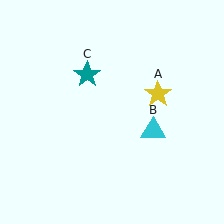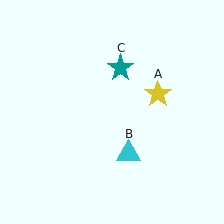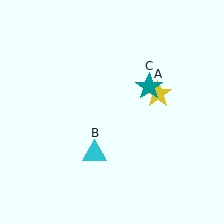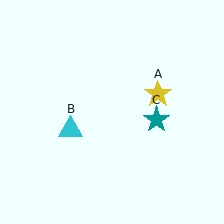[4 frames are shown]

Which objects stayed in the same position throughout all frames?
Yellow star (object A) remained stationary.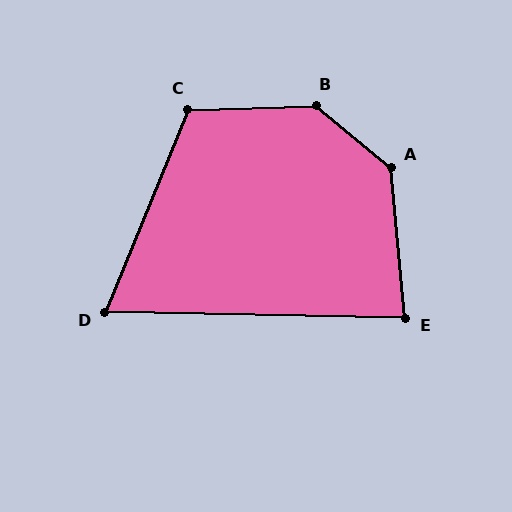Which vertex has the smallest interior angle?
D, at approximately 69 degrees.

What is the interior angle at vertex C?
Approximately 114 degrees (obtuse).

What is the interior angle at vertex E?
Approximately 84 degrees (acute).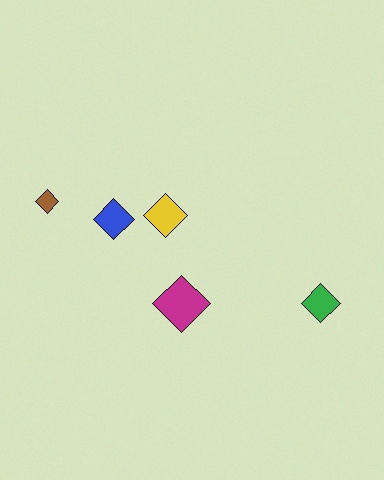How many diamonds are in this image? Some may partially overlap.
There are 5 diamonds.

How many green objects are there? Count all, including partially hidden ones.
There is 1 green object.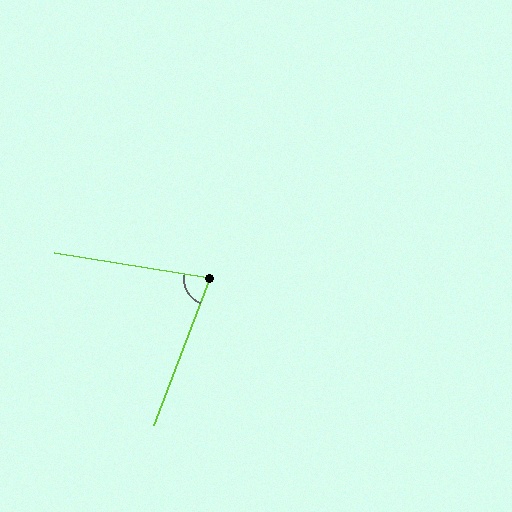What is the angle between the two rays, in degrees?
Approximately 78 degrees.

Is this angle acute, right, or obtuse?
It is acute.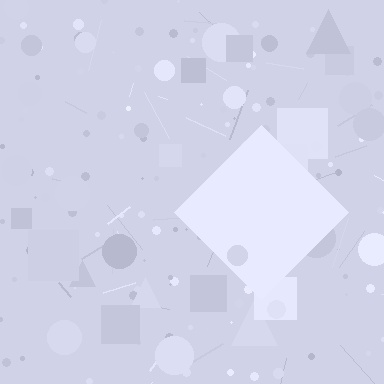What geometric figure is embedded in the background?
A diamond is embedded in the background.